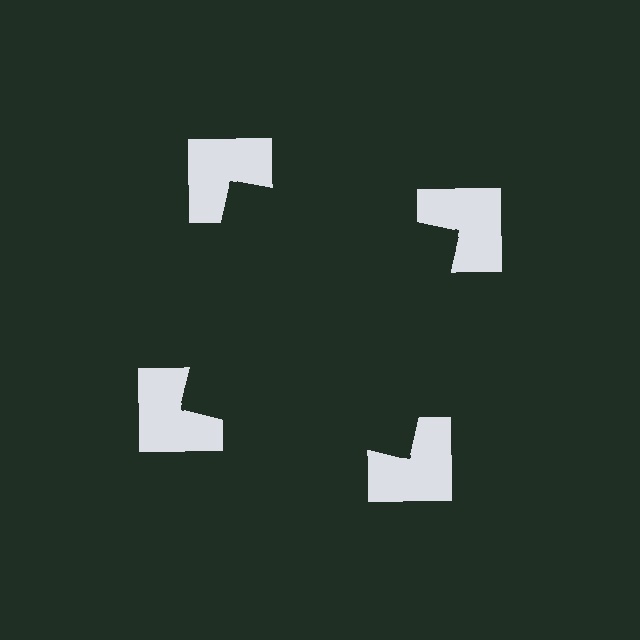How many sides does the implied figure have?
4 sides.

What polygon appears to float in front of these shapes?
An illusory square — its edges are inferred from the aligned wedge cuts in the notched squares, not physically drawn.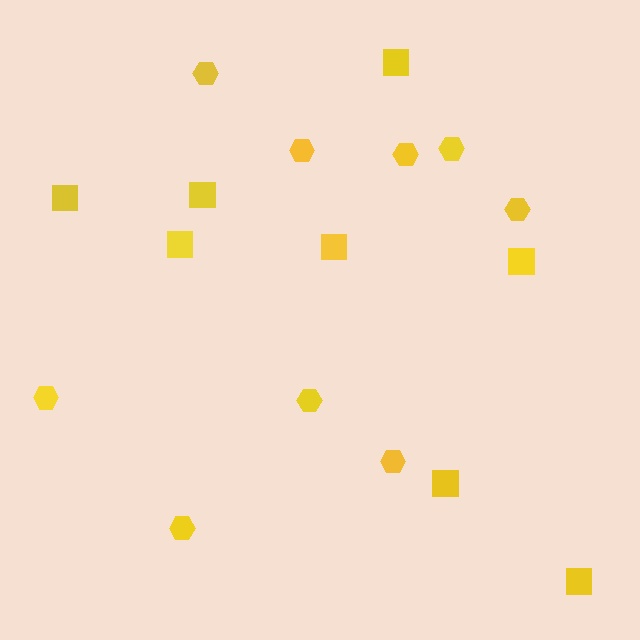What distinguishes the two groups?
There are 2 groups: one group of hexagons (9) and one group of squares (8).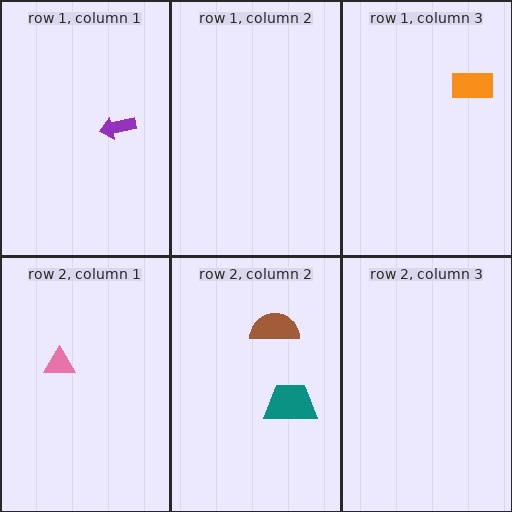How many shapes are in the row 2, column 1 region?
1.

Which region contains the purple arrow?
The row 1, column 1 region.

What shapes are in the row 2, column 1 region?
The pink triangle.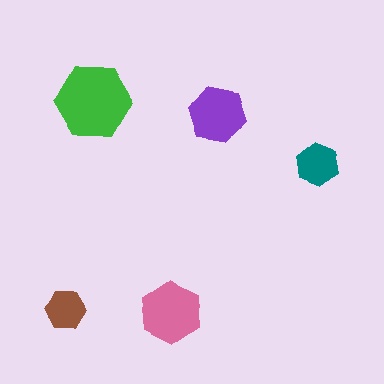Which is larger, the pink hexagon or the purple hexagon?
The pink one.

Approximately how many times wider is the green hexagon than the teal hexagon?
About 2 times wider.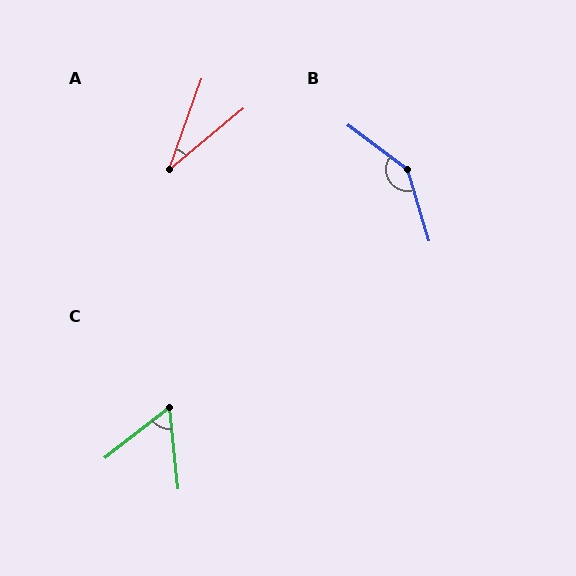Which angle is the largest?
B, at approximately 143 degrees.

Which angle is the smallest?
A, at approximately 31 degrees.